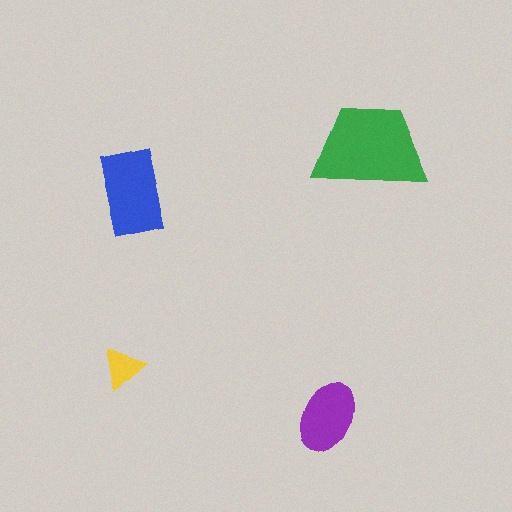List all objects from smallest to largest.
The yellow triangle, the purple ellipse, the blue rectangle, the green trapezoid.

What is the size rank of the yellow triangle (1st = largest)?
4th.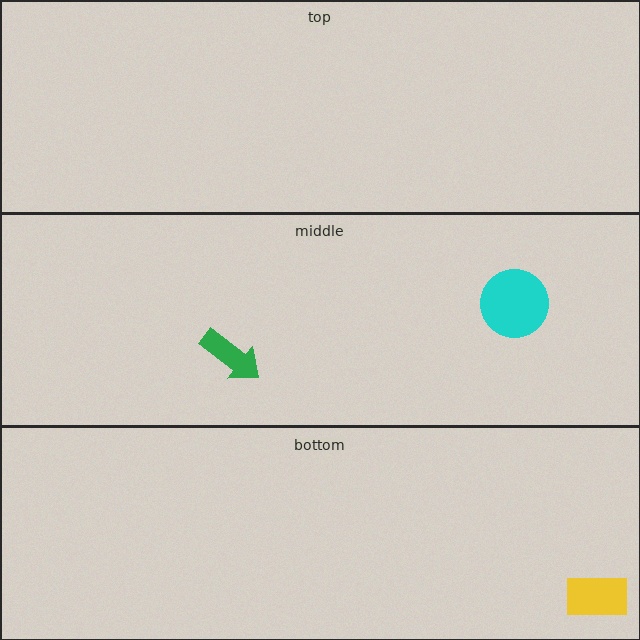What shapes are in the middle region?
The green arrow, the cyan circle.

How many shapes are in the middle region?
2.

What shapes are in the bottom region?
The yellow rectangle.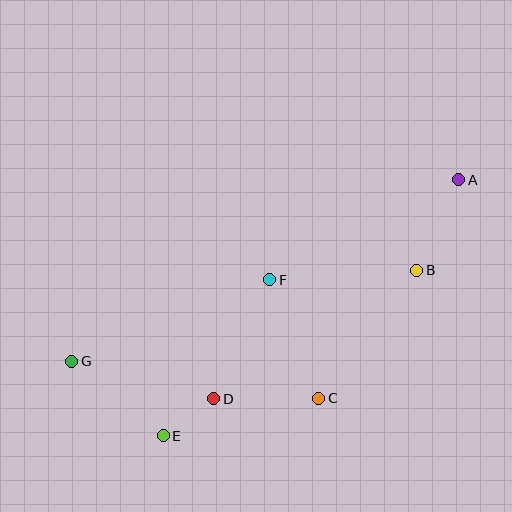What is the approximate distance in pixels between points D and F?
The distance between D and F is approximately 131 pixels.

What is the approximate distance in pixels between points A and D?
The distance between A and D is approximately 329 pixels.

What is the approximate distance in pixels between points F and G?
The distance between F and G is approximately 214 pixels.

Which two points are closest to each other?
Points D and E are closest to each other.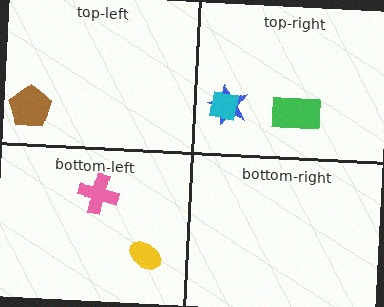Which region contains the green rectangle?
The top-right region.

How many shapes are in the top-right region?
3.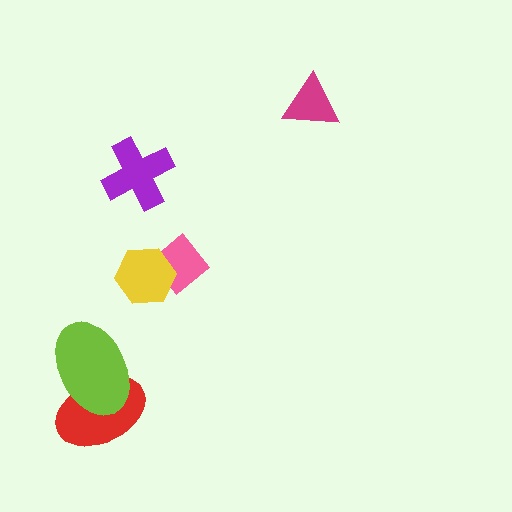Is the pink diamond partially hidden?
Yes, it is partially covered by another shape.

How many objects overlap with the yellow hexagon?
1 object overlaps with the yellow hexagon.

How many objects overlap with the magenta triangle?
0 objects overlap with the magenta triangle.